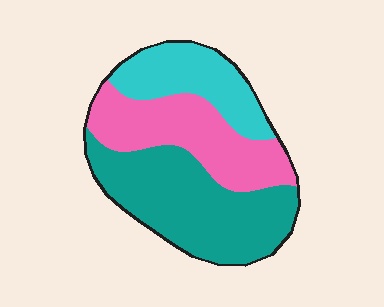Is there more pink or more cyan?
Pink.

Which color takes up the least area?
Cyan, at roughly 25%.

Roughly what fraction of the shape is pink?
Pink covers about 30% of the shape.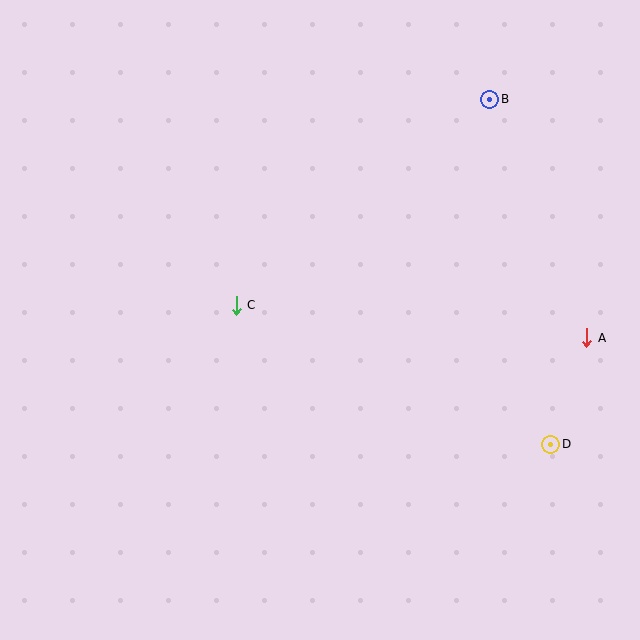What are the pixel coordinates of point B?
Point B is at (490, 99).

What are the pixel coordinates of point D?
Point D is at (551, 444).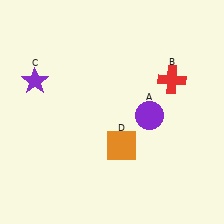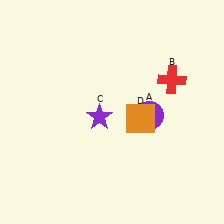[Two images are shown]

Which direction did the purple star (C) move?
The purple star (C) moved right.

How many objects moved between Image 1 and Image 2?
2 objects moved between the two images.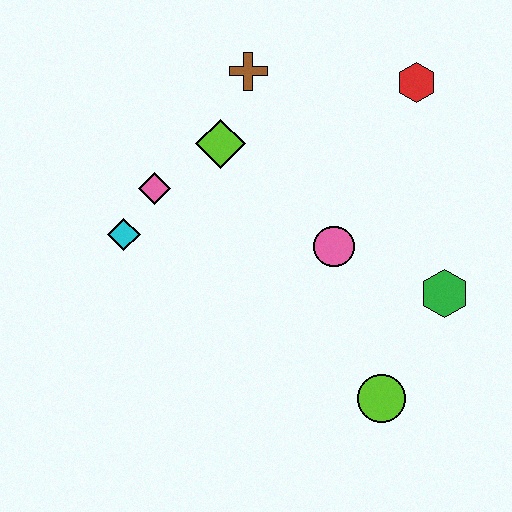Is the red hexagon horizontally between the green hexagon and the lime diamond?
Yes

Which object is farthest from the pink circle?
The cyan diamond is farthest from the pink circle.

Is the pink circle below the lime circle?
No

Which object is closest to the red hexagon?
The brown cross is closest to the red hexagon.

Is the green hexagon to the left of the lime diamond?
No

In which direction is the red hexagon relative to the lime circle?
The red hexagon is above the lime circle.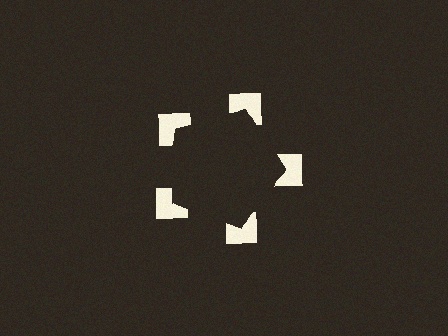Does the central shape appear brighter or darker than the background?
It typically appears slightly darker than the background, even though no actual brightness change is drawn.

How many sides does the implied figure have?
5 sides.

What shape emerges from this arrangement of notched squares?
An illusory pentagon — its edges are inferred from the aligned wedge cuts in the notched squares, not physically drawn.